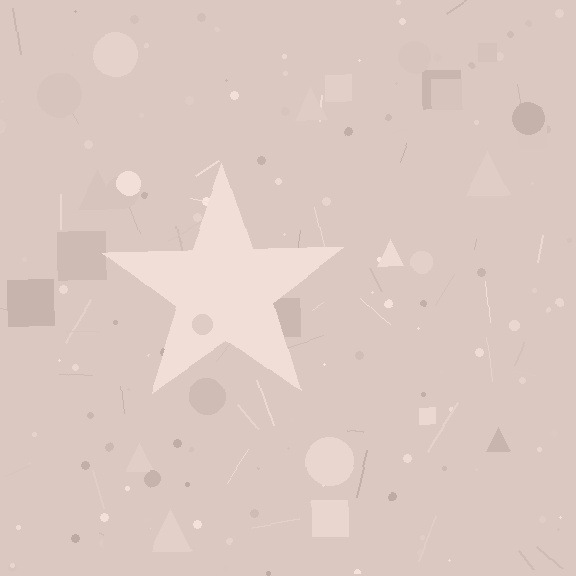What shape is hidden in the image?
A star is hidden in the image.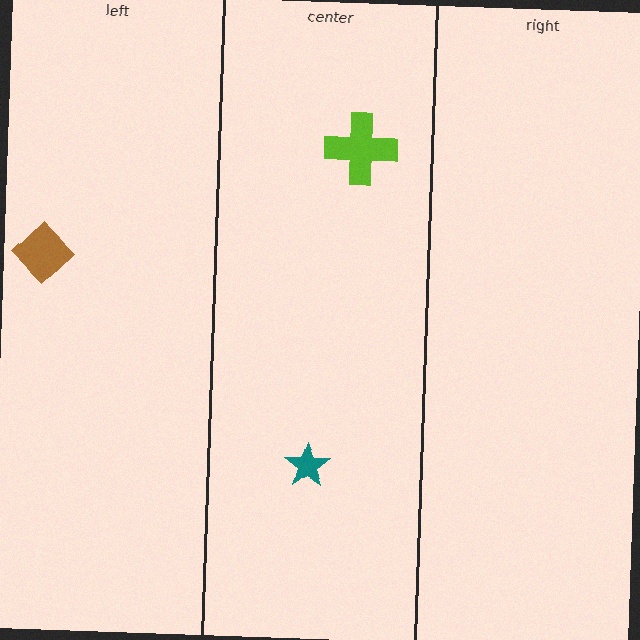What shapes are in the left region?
The brown diamond.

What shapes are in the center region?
The teal star, the lime cross.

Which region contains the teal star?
The center region.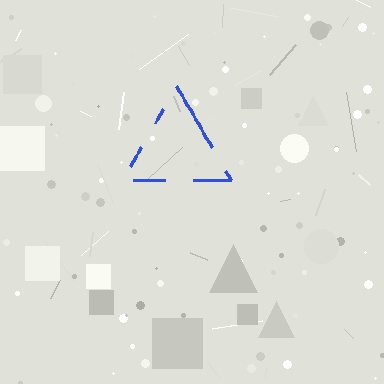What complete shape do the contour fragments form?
The contour fragments form a triangle.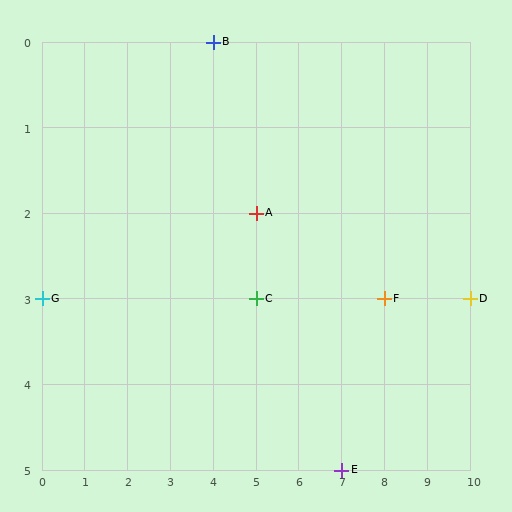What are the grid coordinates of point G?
Point G is at grid coordinates (0, 3).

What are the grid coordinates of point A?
Point A is at grid coordinates (5, 2).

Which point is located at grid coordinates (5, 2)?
Point A is at (5, 2).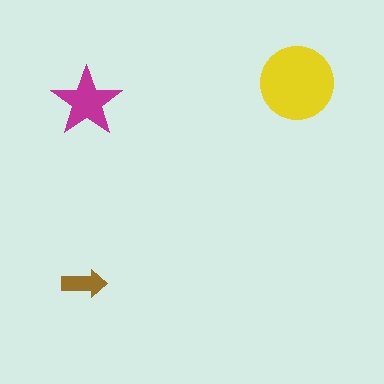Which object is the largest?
The yellow circle.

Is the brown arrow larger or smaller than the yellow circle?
Smaller.